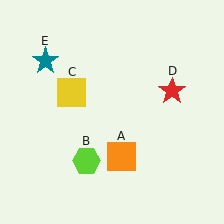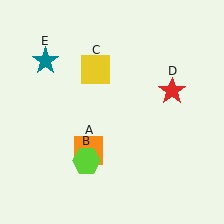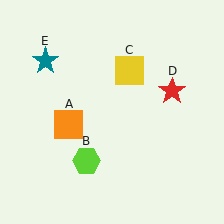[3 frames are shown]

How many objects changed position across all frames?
2 objects changed position: orange square (object A), yellow square (object C).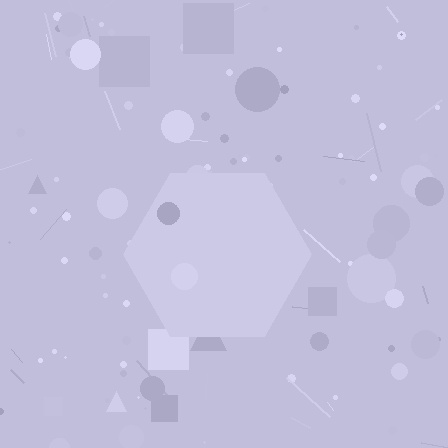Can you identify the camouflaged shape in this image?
The camouflaged shape is a hexagon.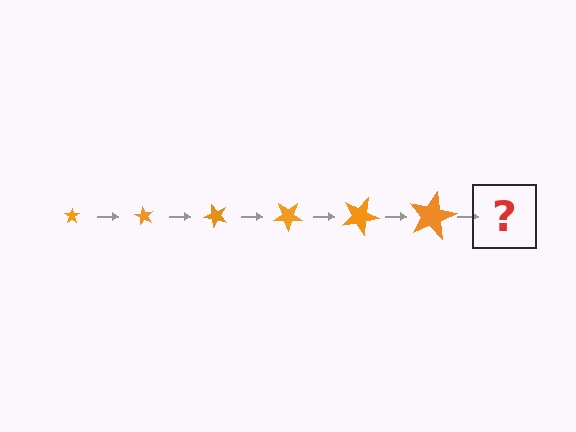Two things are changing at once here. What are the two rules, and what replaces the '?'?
The two rules are that the star grows larger each step and it rotates 60 degrees each step. The '?' should be a star, larger than the previous one and rotated 360 degrees from the start.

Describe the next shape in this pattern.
It should be a star, larger than the previous one and rotated 360 degrees from the start.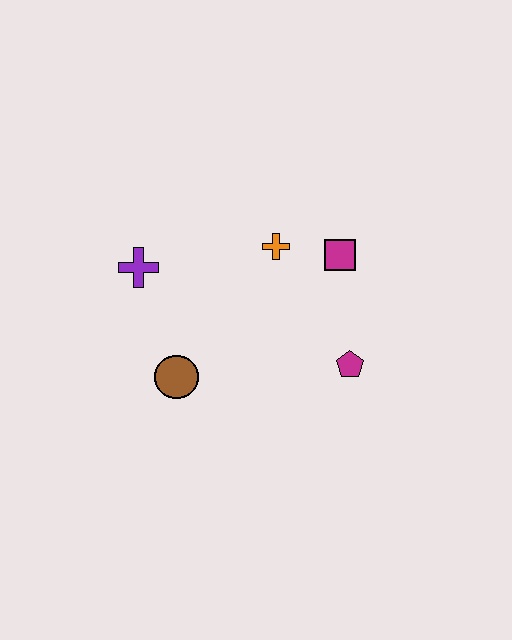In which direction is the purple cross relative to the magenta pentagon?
The purple cross is to the left of the magenta pentagon.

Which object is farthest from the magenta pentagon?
The purple cross is farthest from the magenta pentagon.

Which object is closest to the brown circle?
The purple cross is closest to the brown circle.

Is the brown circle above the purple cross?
No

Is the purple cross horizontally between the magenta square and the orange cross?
No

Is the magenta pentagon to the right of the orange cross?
Yes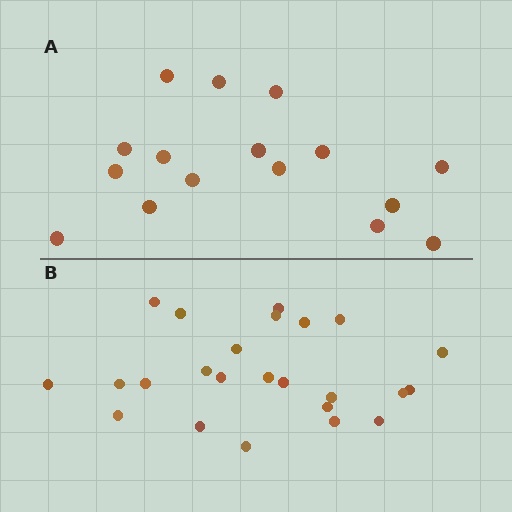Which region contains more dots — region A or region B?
Region B (the bottom region) has more dots.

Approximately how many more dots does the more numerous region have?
Region B has roughly 8 or so more dots than region A.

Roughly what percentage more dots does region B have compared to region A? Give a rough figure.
About 50% more.